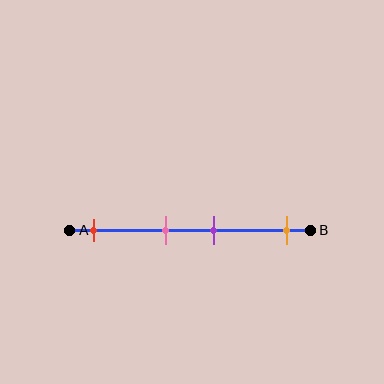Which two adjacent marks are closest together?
The pink and purple marks are the closest adjacent pair.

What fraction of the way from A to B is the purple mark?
The purple mark is approximately 60% (0.6) of the way from A to B.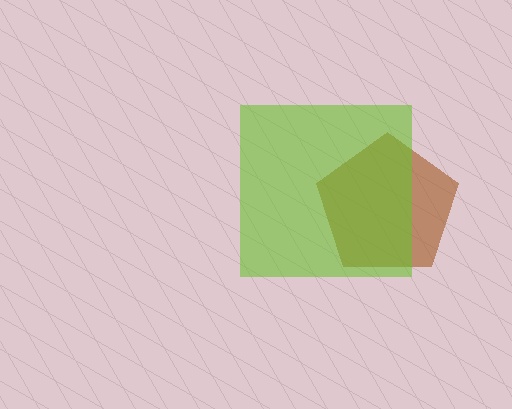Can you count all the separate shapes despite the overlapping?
Yes, there are 2 separate shapes.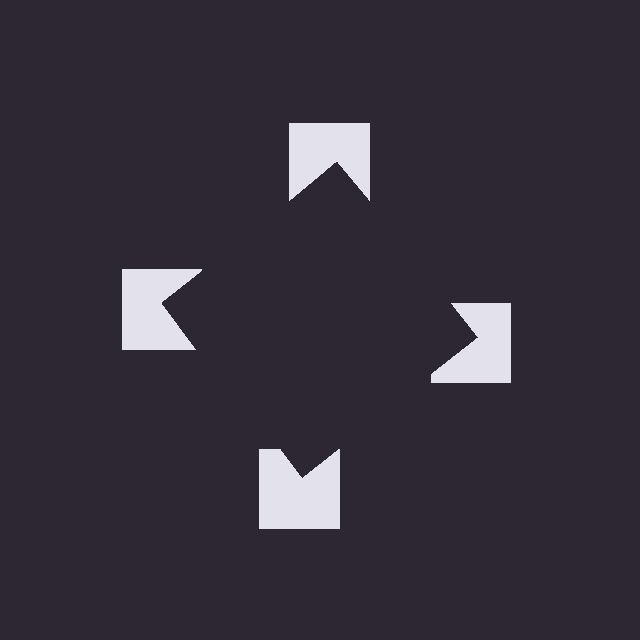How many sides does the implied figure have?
4 sides.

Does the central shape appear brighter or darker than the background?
It typically appears slightly darker than the background, even though no actual brightness change is drawn.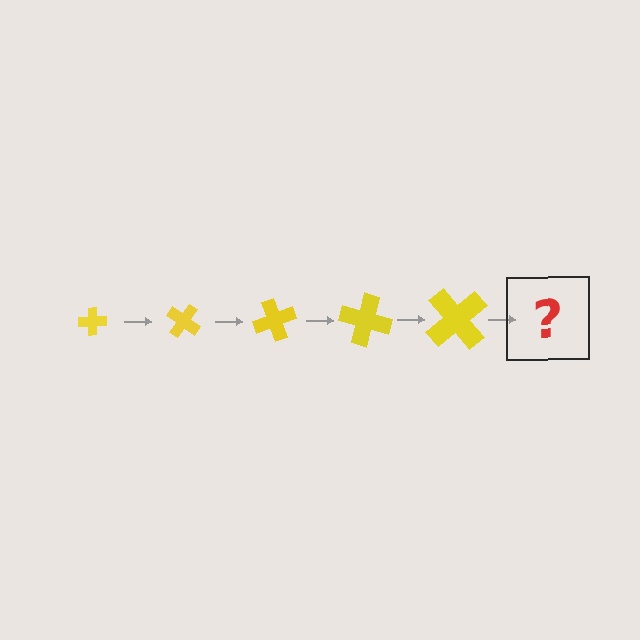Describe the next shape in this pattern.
It should be a cross, larger than the previous one and rotated 175 degrees from the start.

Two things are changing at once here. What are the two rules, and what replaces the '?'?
The two rules are that the cross grows larger each step and it rotates 35 degrees each step. The '?' should be a cross, larger than the previous one and rotated 175 degrees from the start.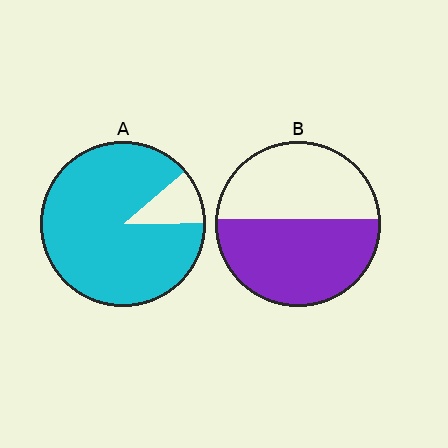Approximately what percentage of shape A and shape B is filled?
A is approximately 90% and B is approximately 55%.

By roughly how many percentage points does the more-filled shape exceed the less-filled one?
By roughly 35 percentage points (A over B).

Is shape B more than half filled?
Roughly half.